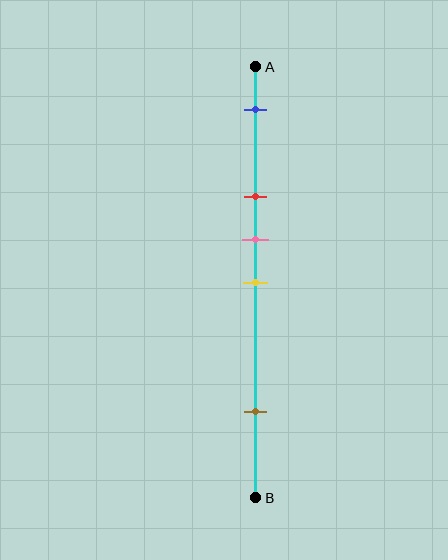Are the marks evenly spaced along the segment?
No, the marks are not evenly spaced.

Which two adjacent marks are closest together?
The pink and yellow marks are the closest adjacent pair.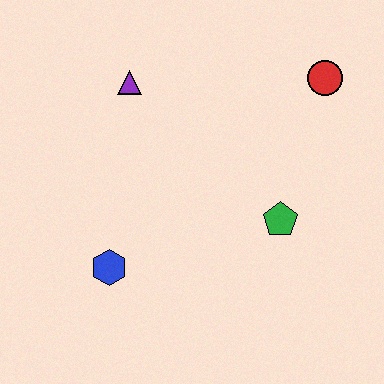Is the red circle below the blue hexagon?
No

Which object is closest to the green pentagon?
The red circle is closest to the green pentagon.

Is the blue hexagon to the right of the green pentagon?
No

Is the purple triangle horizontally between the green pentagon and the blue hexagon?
Yes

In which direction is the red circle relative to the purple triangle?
The red circle is to the right of the purple triangle.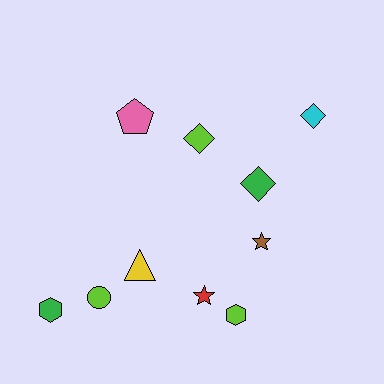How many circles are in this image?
There is 1 circle.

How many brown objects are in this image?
There is 1 brown object.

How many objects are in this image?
There are 10 objects.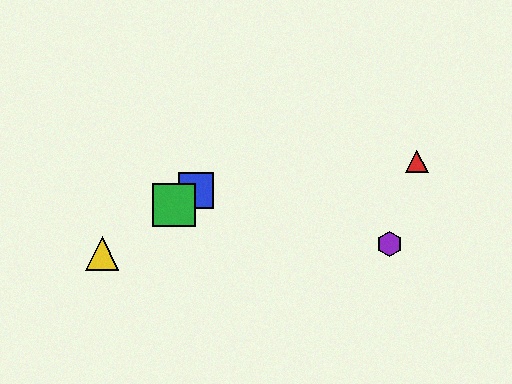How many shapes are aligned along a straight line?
3 shapes (the blue square, the green square, the yellow triangle) are aligned along a straight line.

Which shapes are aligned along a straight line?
The blue square, the green square, the yellow triangle are aligned along a straight line.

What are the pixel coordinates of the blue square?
The blue square is at (196, 191).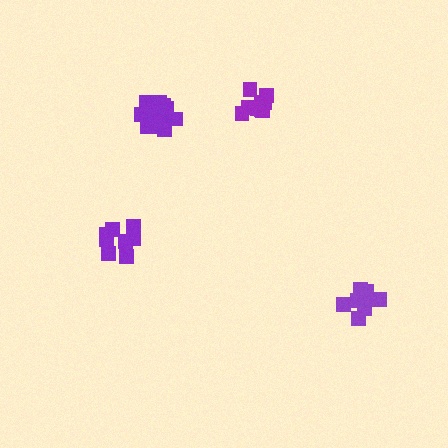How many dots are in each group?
Group 1: 8 dots, Group 2: 12 dots, Group 3: 9 dots, Group 4: 9 dots (38 total).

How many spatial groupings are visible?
There are 4 spatial groupings.